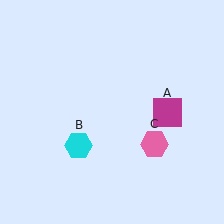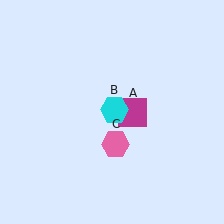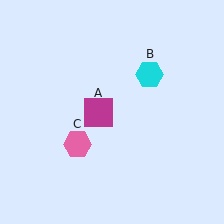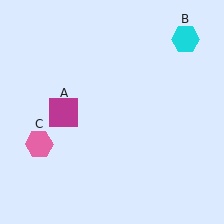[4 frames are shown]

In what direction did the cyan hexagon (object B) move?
The cyan hexagon (object B) moved up and to the right.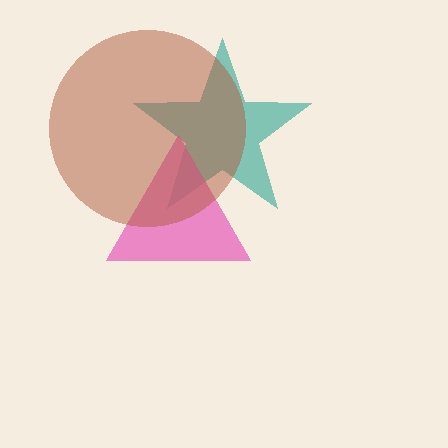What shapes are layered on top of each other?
The layered shapes are: a teal star, a pink triangle, a brown circle.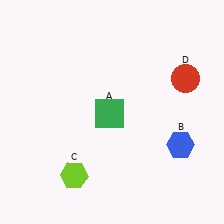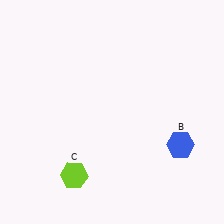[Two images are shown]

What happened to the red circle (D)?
The red circle (D) was removed in Image 2. It was in the top-right area of Image 1.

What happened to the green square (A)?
The green square (A) was removed in Image 2. It was in the bottom-left area of Image 1.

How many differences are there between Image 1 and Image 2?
There are 2 differences between the two images.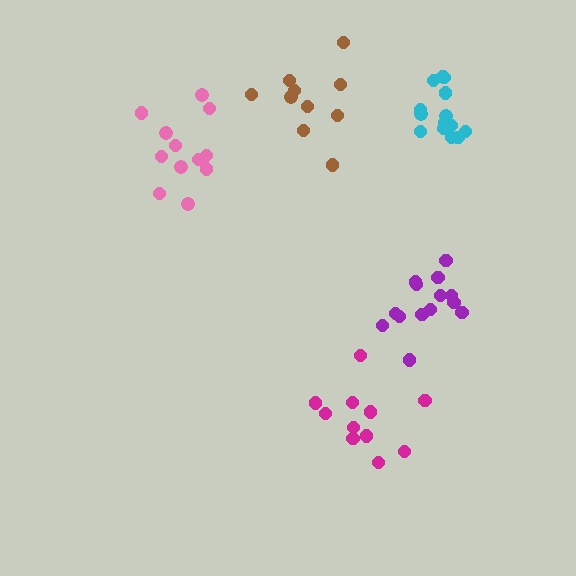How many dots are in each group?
Group 1: 14 dots, Group 2: 11 dots, Group 3: 12 dots, Group 4: 14 dots, Group 5: 10 dots (61 total).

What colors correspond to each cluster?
The clusters are colored: cyan, magenta, pink, purple, brown.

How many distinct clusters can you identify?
There are 5 distinct clusters.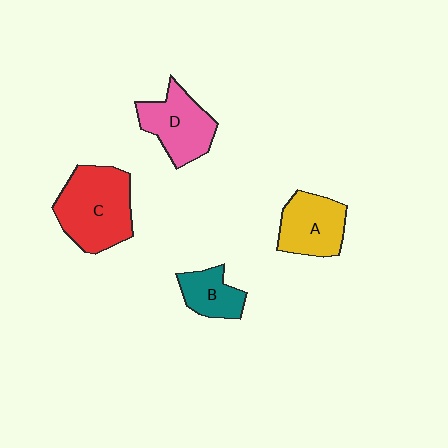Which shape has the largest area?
Shape C (red).